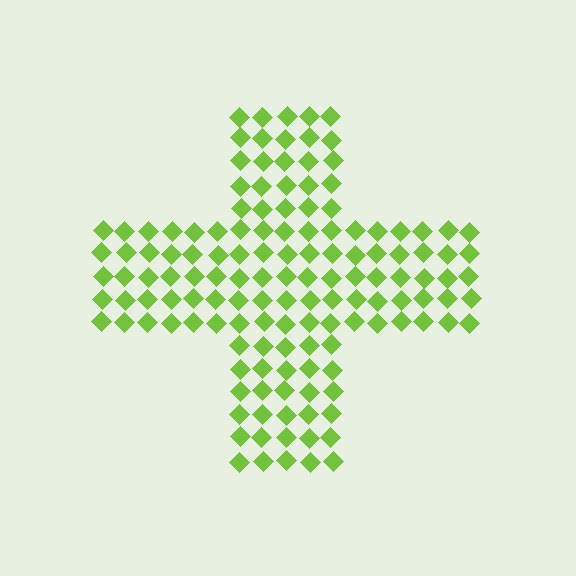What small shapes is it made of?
It is made of small diamonds.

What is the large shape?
The large shape is a cross.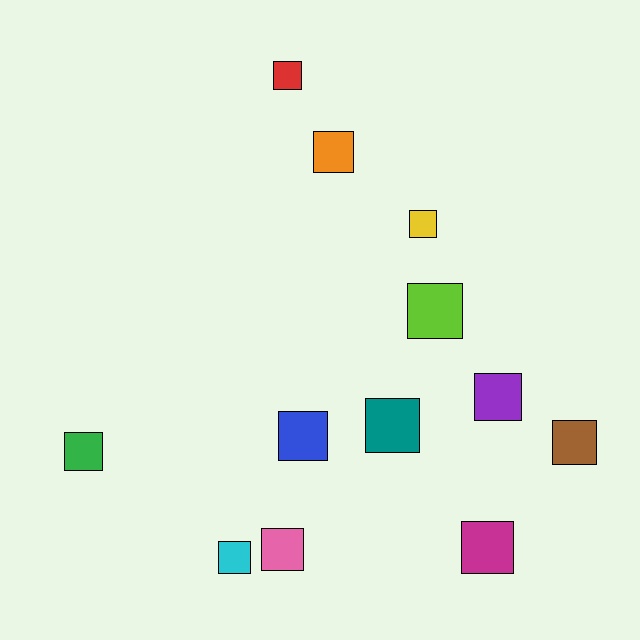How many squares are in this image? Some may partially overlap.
There are 12 squares.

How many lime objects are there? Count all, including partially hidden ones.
There is 1 lime object.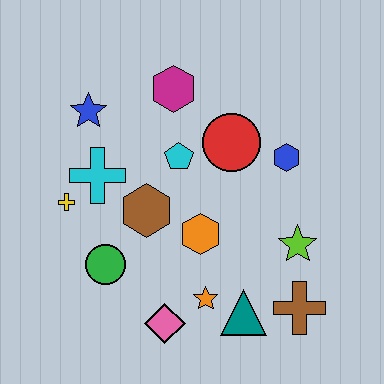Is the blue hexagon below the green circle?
No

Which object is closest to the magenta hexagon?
The cyan pentagon is closest to the magenta hexagon.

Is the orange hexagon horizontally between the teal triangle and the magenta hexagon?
Yes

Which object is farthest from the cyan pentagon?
The brown cross is farthest from the cyan pentagon.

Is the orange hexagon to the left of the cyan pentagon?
No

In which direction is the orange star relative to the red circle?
The orange star is below the red circle.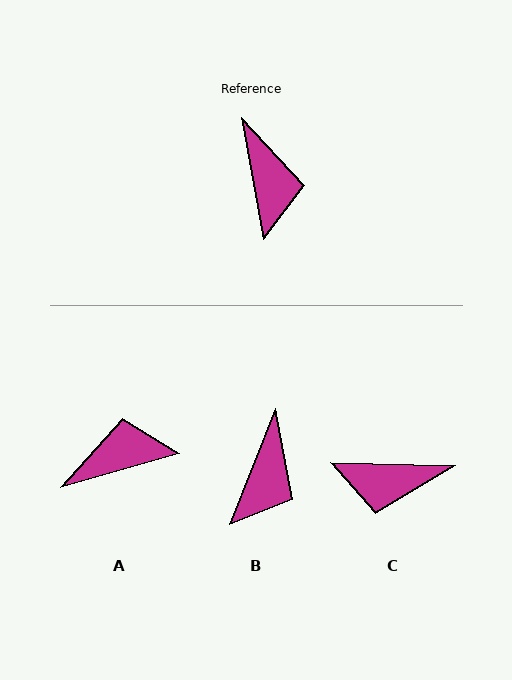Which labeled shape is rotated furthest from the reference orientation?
C, about 101 degrees away.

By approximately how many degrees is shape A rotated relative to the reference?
Approximately 96 degrees counter-clockwise.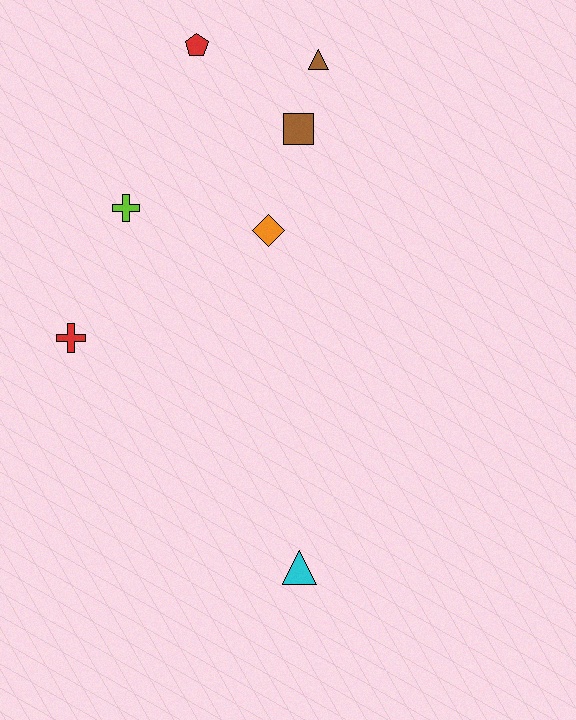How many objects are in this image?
There are 7 objects.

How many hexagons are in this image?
There are no hexagons.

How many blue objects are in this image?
There are no blue objects.